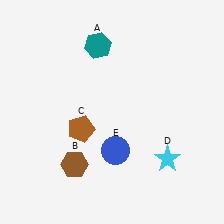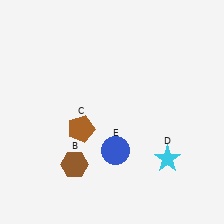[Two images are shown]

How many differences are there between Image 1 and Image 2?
There is 1 difference between the two images.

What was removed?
The teal hexagon (A) was removed in Image 2.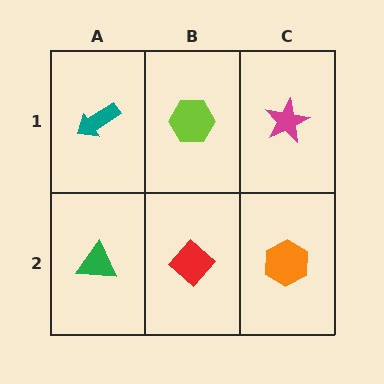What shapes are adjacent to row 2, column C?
A magenta star (row 1, column C), a red diamond (row 2, column B).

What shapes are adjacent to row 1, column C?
An orange hexagon (row 2, column C), a lime hexagon (row 1, column B).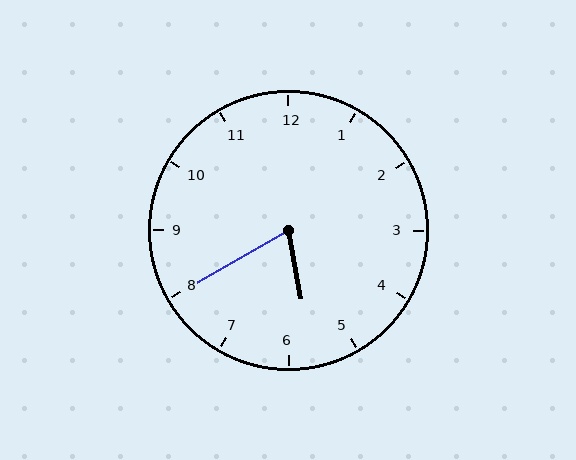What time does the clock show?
5:40.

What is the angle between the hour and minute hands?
Approximately 70 degrees.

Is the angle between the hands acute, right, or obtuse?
It is acute.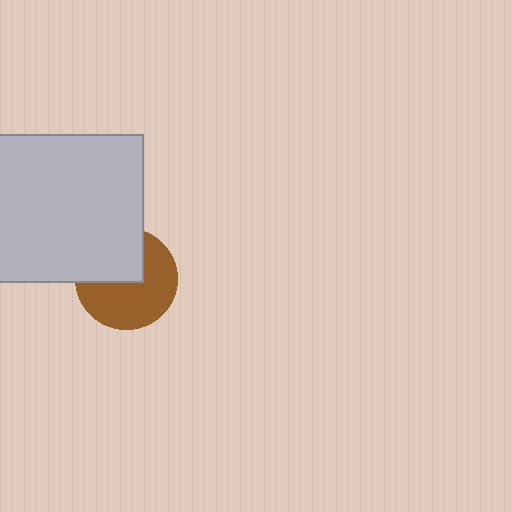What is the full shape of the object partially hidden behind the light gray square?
The partially hidden object is a brown circle.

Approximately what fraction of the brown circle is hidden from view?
Roughly 39% of the brown circle is hidden behind the light gray square.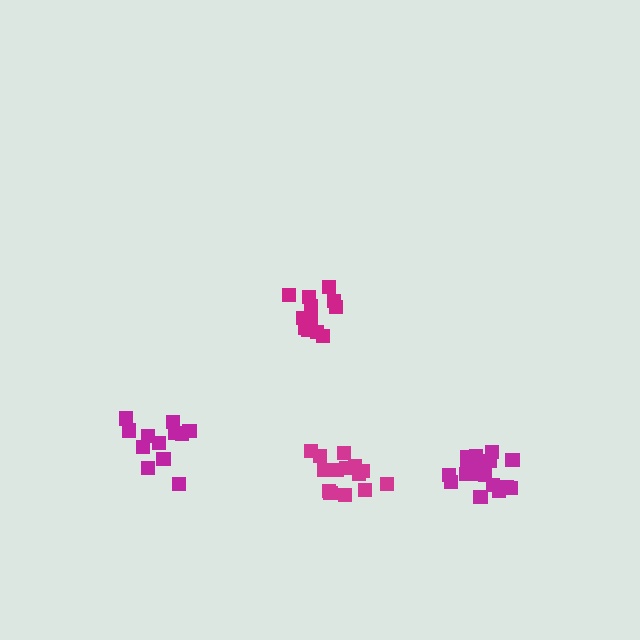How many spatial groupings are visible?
There are 4 spatial groupings.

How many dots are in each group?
Group 1: 12 dots, Group 2: 18 dots, Group 3: 15 dots, Group 4: 12 dots (57 total).